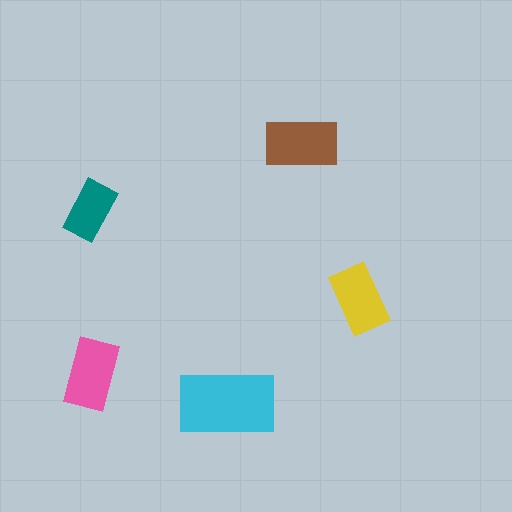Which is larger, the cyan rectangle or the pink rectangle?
The cyan one.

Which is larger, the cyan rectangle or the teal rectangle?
The cyan one.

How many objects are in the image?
There are 5 objects in the image.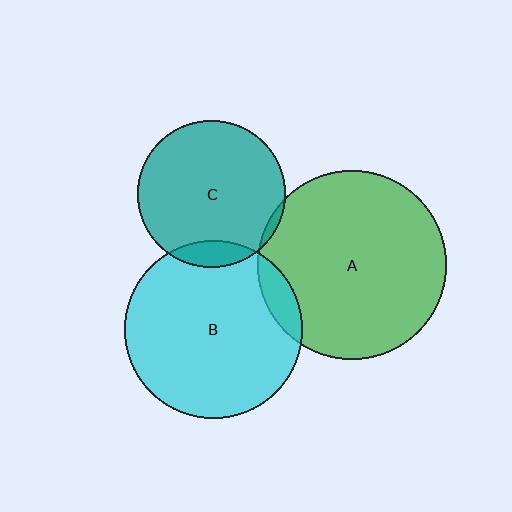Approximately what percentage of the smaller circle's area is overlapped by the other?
Approximately 10%.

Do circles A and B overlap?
Yes.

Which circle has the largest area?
Circle A (green).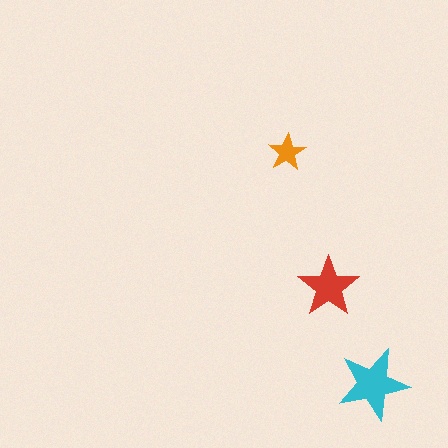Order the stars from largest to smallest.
the cyan one, the red one, the orange one.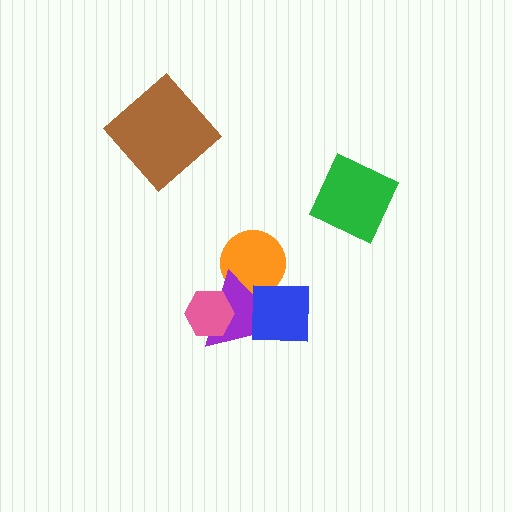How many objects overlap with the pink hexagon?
1 object overlaps with the pink hexagon.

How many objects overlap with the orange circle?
2 objects overlap with the orange circle.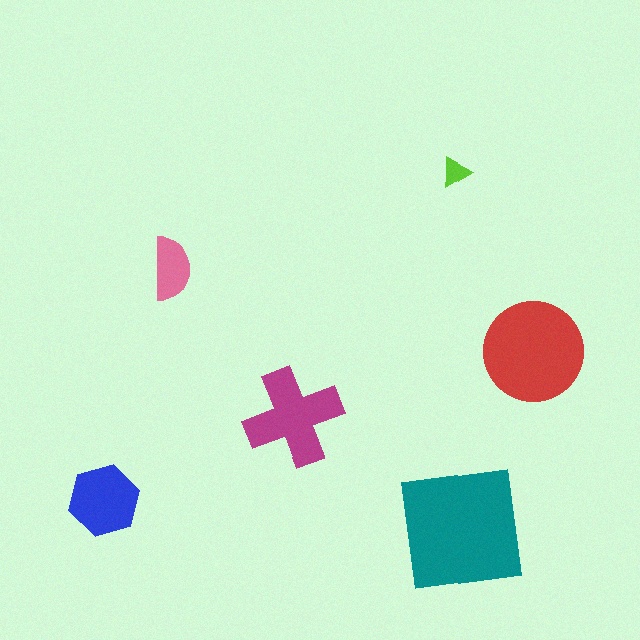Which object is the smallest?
The lime triangle.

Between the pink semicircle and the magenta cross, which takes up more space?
The magenta cross.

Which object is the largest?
The teal square.